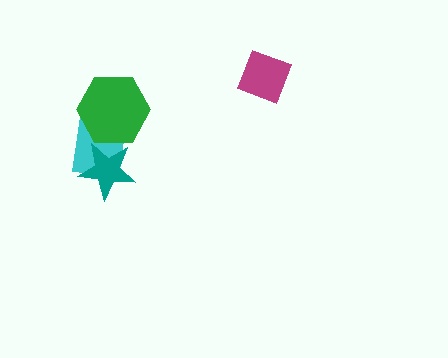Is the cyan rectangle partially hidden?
Yes, it is partially covered by another shape.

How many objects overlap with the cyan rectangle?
2 objects overlap with the cyan rectangle.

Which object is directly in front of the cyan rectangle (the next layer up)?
The teal star is directly in front of the cyan rectangle.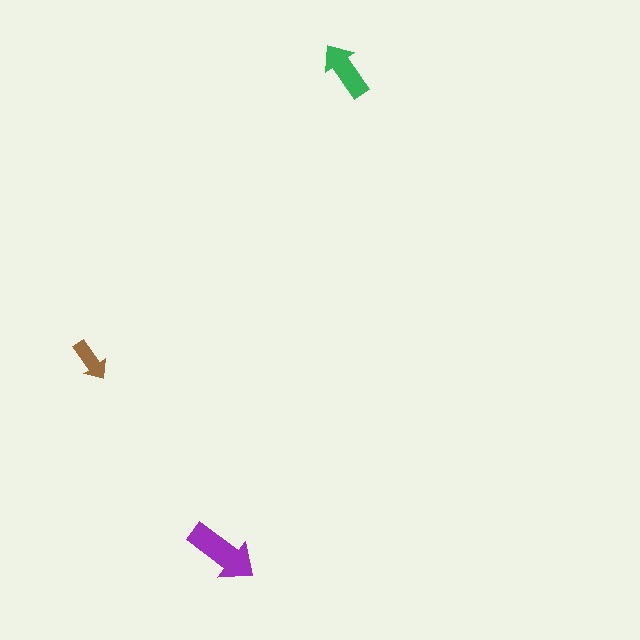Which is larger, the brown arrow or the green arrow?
The green one.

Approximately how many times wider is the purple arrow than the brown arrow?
About 1.5 times wider.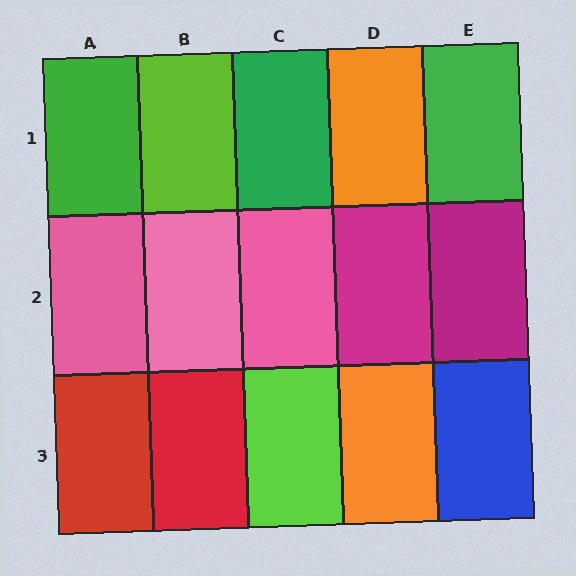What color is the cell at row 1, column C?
Green.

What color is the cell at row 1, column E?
Green.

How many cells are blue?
1 cell is blue.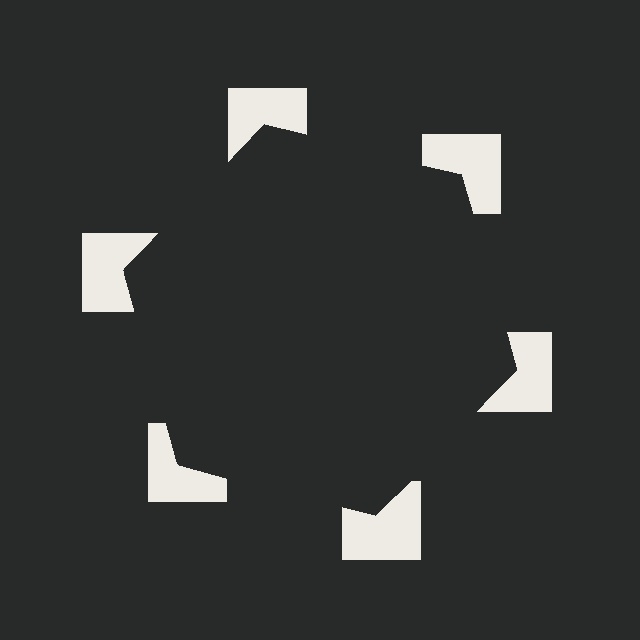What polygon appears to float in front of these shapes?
An illusory hexagon — its edges are inferred from the aligned wedge cuts in the notched squares, not physically drawn.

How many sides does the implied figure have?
6 sides.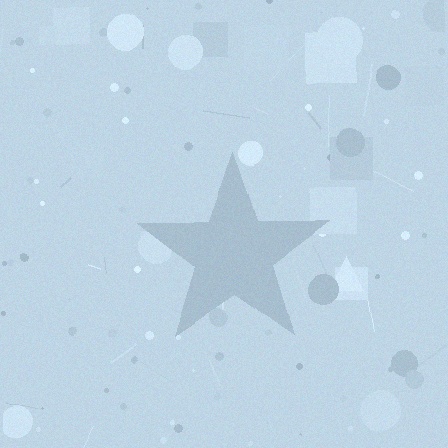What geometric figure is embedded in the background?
A star is embedded in the background.